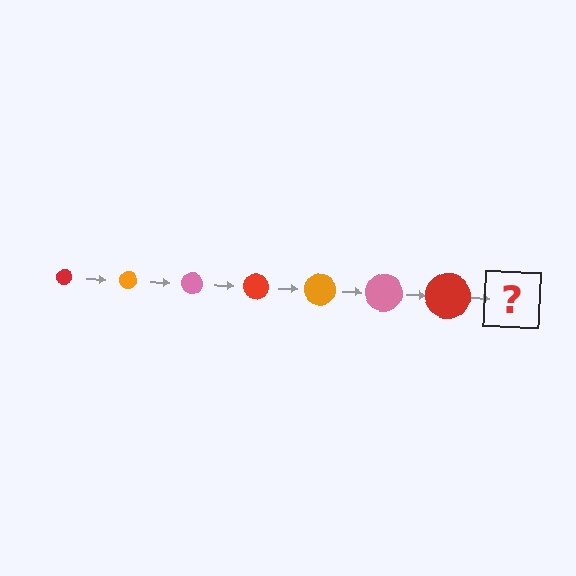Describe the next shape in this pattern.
It should be an orange circle, larger than the previous one.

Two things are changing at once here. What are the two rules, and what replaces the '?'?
The two rules are that the circle grows larger each step and the color cycles through red, orange, and pink. The '?' should be an orange circle, larger than the previous one.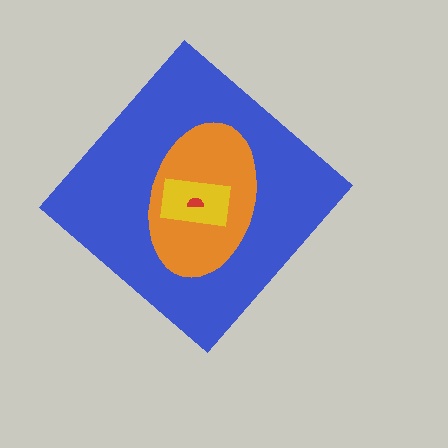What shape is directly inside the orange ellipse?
The yellow rectangle.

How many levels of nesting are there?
4.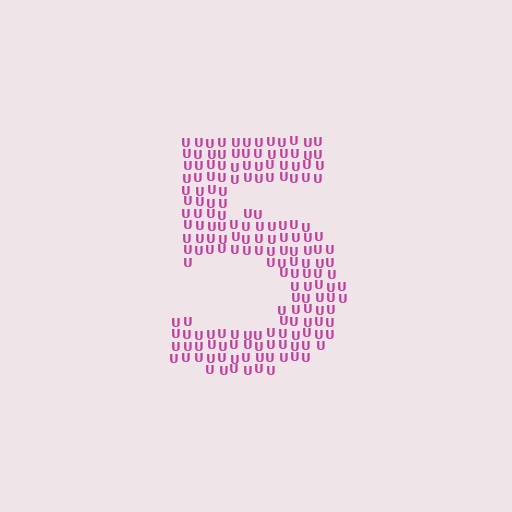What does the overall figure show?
The overall figure shows the digit 5.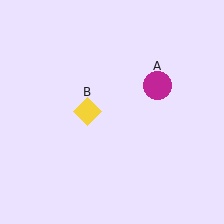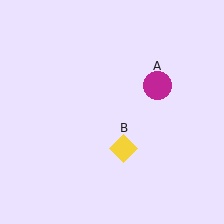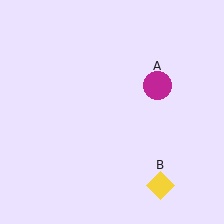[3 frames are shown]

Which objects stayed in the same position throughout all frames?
Magenta circle (object A) remained stationary.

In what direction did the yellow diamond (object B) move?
The yellow diamond (object B) moved down and to the right.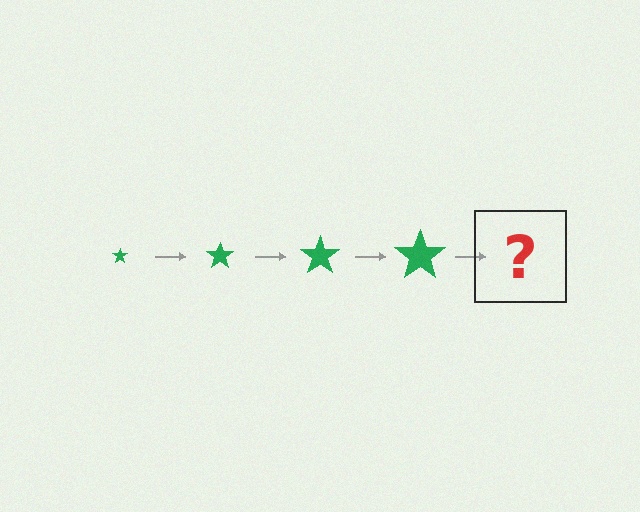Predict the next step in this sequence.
The next step is a green star, larger than the previous one.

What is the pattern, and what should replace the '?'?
The pattern is that the star gets progressively larger each step. The '?' should be a green star, larger than the previous one.